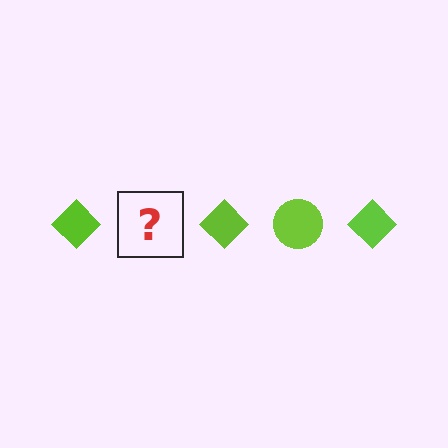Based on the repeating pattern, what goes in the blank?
The blank should be a lime circle.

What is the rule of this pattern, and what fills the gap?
The rule is that the pattern cycles through diamond, circle shapes in lime. The gap should be filled with a lime circle.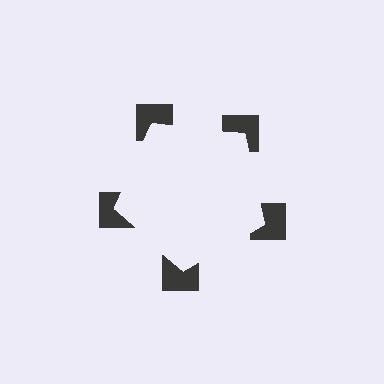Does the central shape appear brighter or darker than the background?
It typically appears slightly brighter than the background, even though no actual brightness change is drawn.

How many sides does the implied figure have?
5 sides.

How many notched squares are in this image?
There are 5 — one at each vertex of the illusory pentagon.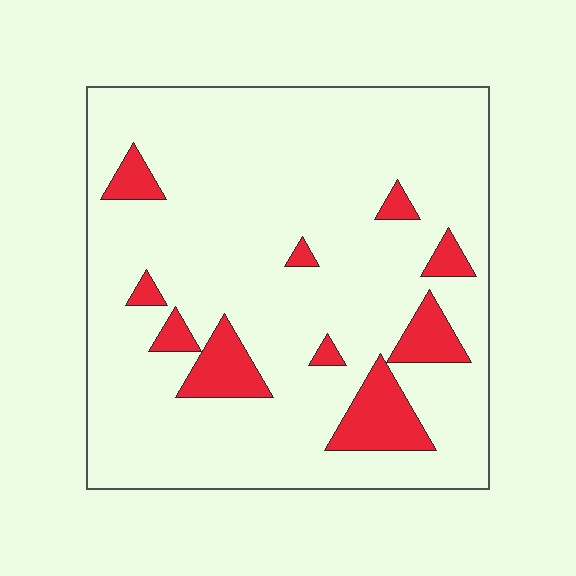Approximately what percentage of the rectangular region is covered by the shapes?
Approximately 15%.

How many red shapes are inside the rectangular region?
10.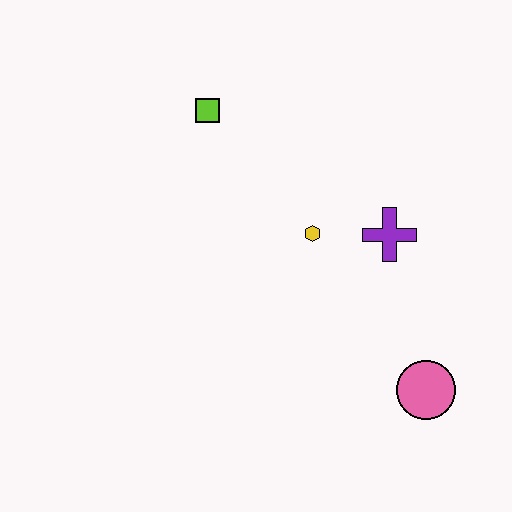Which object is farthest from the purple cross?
The lime square is farthest from the purple cross.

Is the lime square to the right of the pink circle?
No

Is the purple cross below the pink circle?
No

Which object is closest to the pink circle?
The purple cross is closest to the pink circle.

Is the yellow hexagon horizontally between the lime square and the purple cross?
Yes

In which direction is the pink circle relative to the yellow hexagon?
The pink circle is below the yellow hexagon.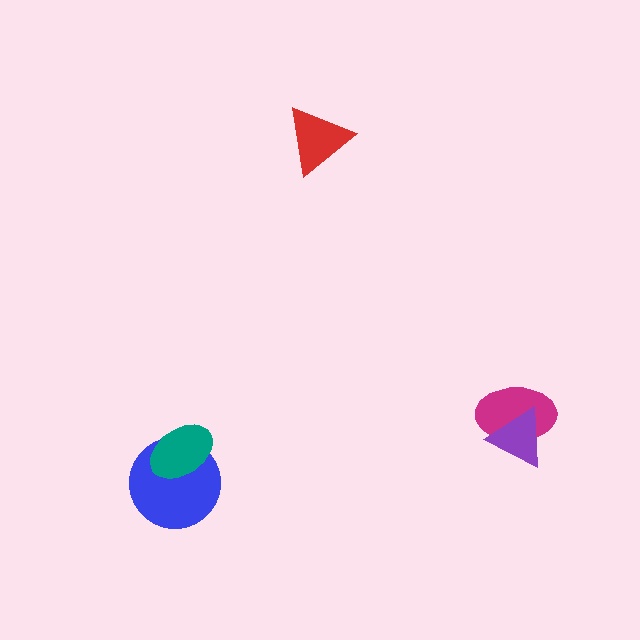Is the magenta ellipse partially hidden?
Yes, it is partially covered by another shape.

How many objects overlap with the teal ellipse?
1 object overlaps with the teal ellipse.